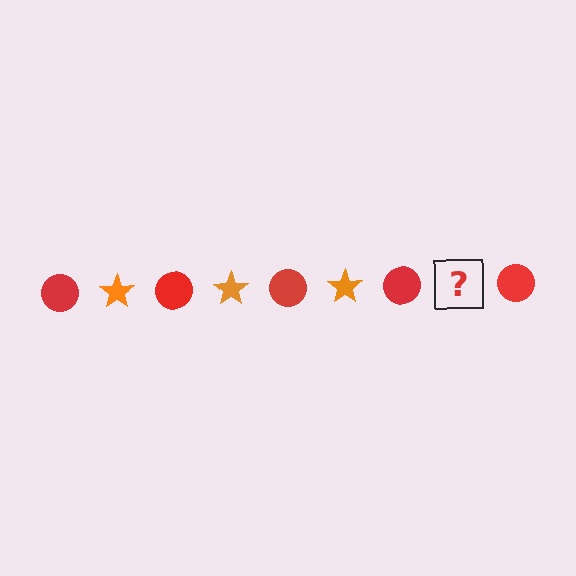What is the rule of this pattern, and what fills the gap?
The rule is that the pattern alternates between red circle and orange star. The gap should be filled with an orange star.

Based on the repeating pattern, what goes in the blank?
The blank should be an orange star.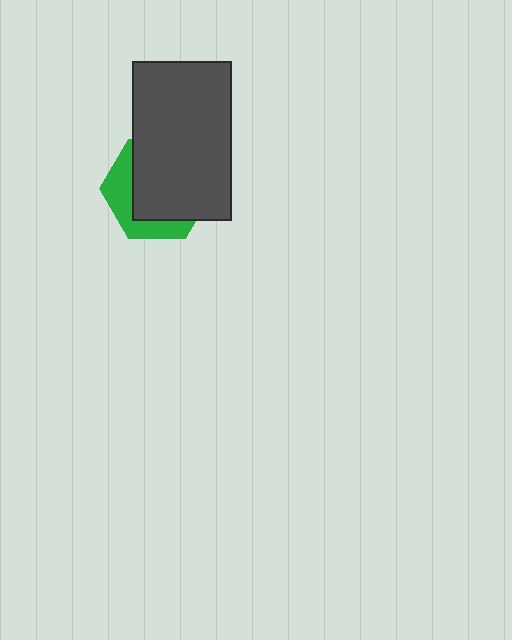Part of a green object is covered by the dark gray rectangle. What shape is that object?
It is a hexagon.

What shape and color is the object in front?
The object in front is a dark gray rectangle.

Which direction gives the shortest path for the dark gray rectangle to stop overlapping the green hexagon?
Moving toward the upper-right gives the shortest separation.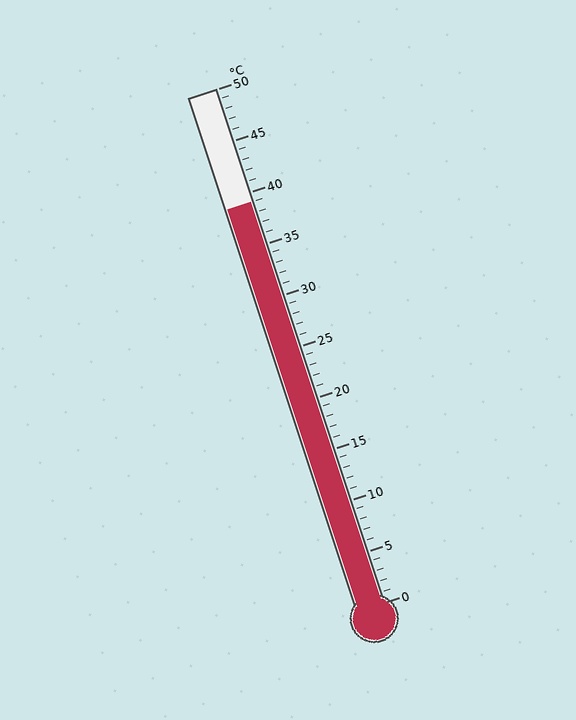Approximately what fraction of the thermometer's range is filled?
The thermometer is filled to approximately 80% of its range.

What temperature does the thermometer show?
The thermometer shows approximately 39°C.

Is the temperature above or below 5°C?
The temperature is above 5°C.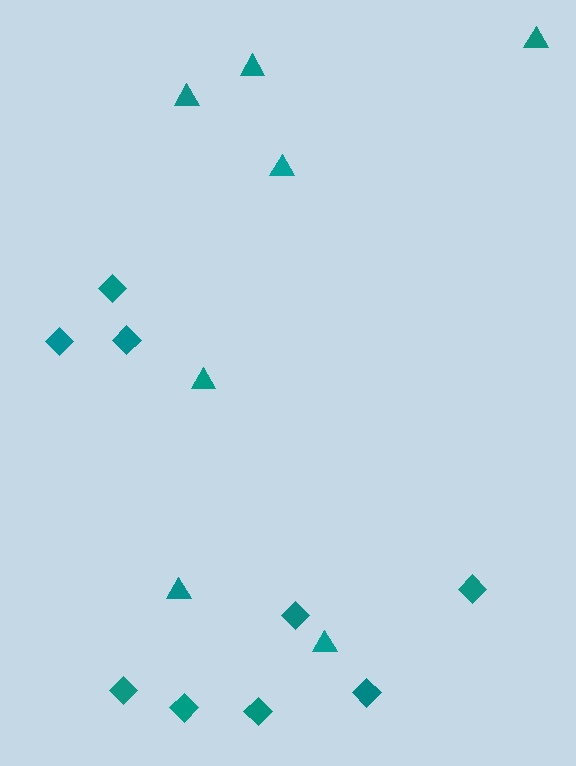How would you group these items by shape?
There are 2 groups: one group of diamonds (9) and one group of triangles (7).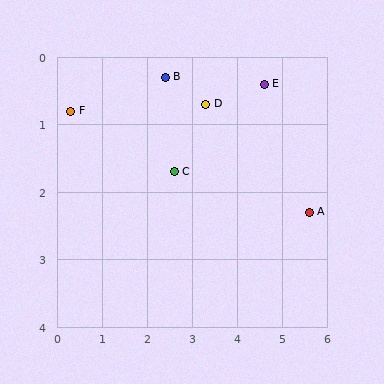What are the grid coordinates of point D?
Point D is at approximately (3.3, 0.7).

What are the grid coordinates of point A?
Point A is at approximately (5.6, 2.3).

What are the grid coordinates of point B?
Point B is at approximately (2.4, 0.3).